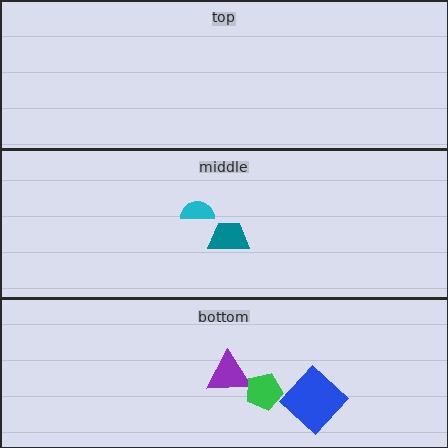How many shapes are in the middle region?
2.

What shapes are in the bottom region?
The purple triangle, the green pentagon, the blue diamond.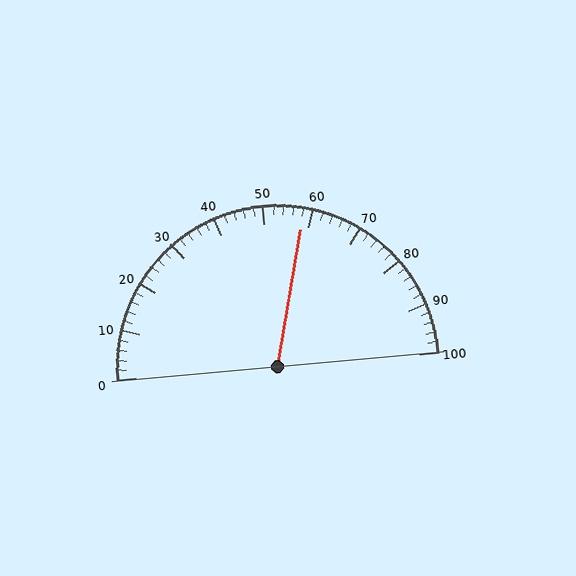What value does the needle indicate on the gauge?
The needle indicates approximately 58.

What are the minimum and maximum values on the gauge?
The gauge ranges from 0 to 100.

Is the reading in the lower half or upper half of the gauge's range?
The reading is in the upper half of the range (0 to 100).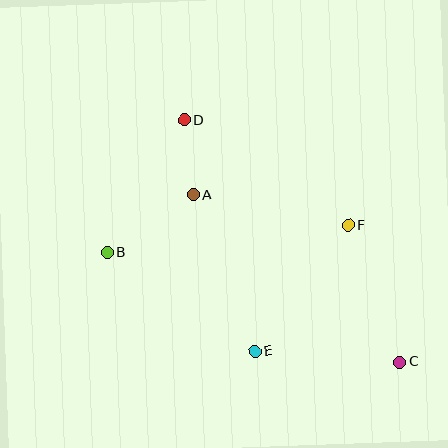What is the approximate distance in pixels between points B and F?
The distance between B and F is approximately 243 pixels.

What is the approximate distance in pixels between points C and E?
The distance between C and E is approximately 145 pixels.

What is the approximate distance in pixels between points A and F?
The distance between A and F is approximately 158 pixels.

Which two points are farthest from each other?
Points C and D are farthest from each other.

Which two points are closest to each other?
Points A and D are closest to each other.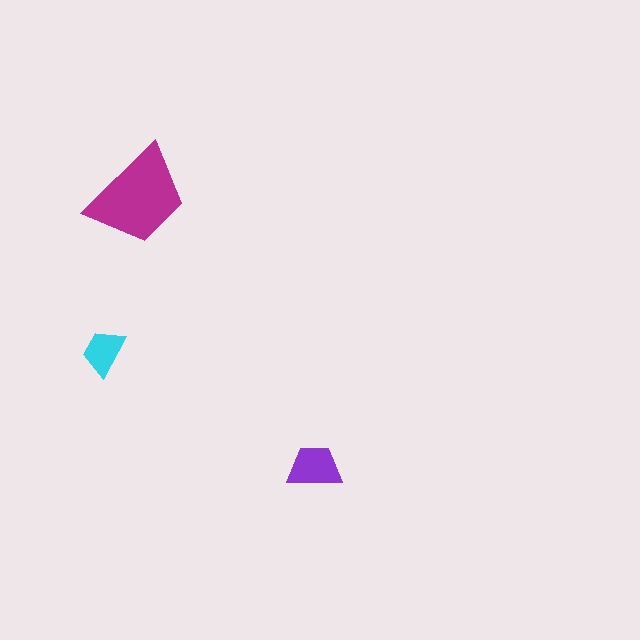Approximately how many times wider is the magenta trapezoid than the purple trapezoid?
About 2 times wider.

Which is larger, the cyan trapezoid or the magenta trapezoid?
The magenta one.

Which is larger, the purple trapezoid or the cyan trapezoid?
The purple one.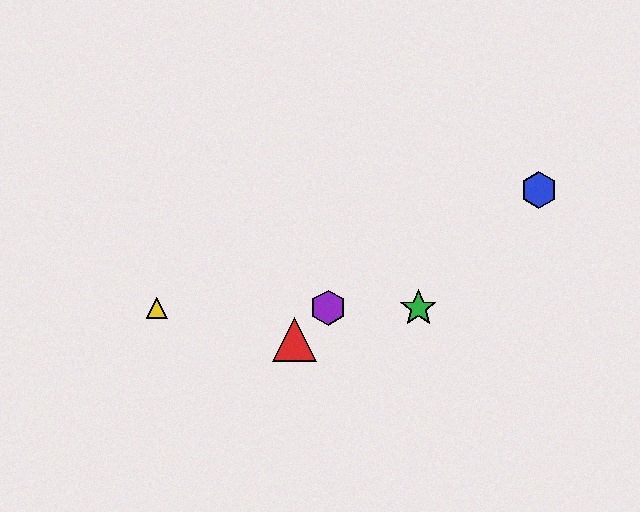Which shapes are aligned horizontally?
The green star, the yellow triangle, the purple hexagon are aligned horizontally.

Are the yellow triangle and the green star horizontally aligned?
Yes, both are at y≈308.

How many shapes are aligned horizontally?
3 shapes (the green star, the yellow triangle, the purple hexagon) are aligned horizontally.